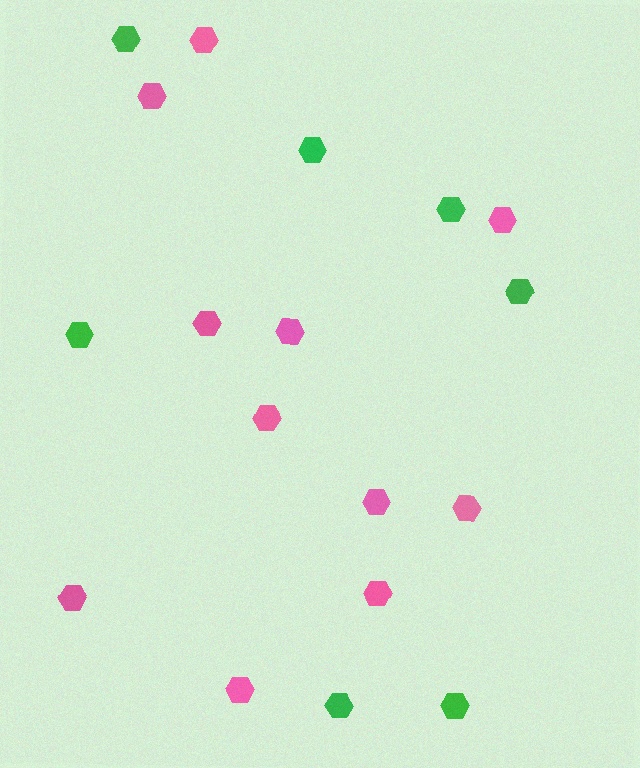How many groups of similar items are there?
There are 2 groups: one group of pink hexagons (11) and one group of green hexagons (7).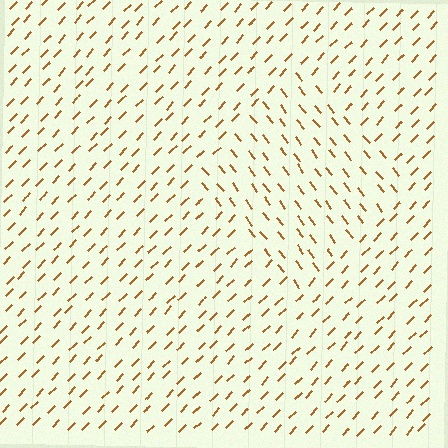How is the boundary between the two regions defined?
The boundary is defined purely by a change in line orientation (approximately 83 degrees difference). All lines are the same color and thickness.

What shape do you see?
I see a diamond.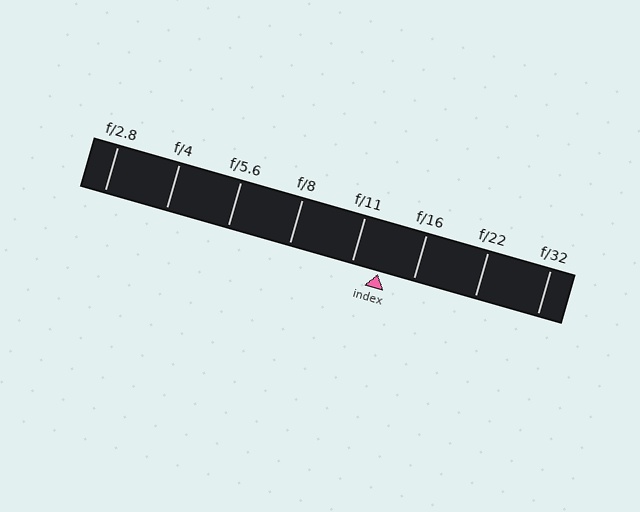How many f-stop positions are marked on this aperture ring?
There are 8 f-stop positions marked.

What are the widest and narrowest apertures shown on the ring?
The widest aperture shown is f/2.8 and the narrowest is f/32.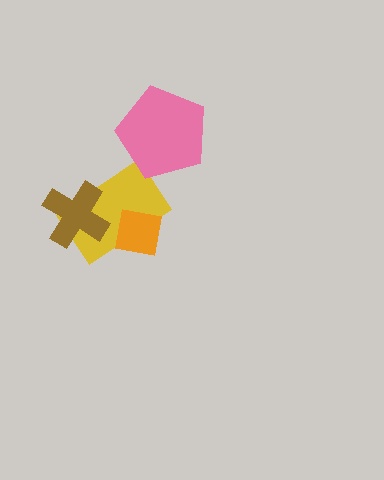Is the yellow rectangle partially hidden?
Yes, it is partially covered by another shape.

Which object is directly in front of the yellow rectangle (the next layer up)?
The orange square is directly in front of the yellow rectangle.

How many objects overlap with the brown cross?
1 object overlaps with the brown cross.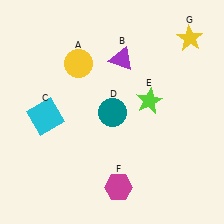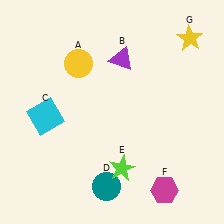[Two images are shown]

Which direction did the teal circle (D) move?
The teal circle (D) moved down.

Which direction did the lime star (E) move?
The lime star (E) moved down.